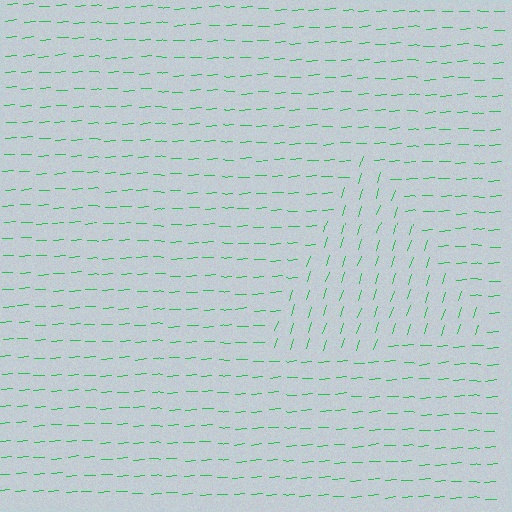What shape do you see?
I see a triangle.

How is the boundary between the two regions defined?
The boundary is defined purely by a change in line orientation (approximately 68 degrees difference). All lines are the same color and thickness.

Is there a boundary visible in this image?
Yes, there is a texture boundary formed by a change in line orientation.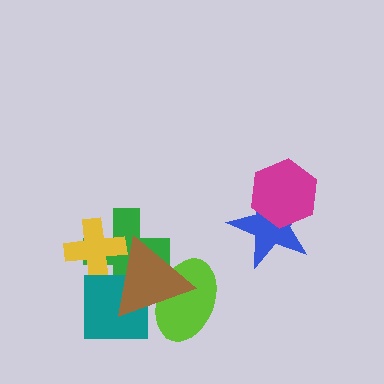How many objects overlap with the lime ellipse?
2 objects overlap with the lime ellipse.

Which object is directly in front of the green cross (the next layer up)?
The yellow cross is directly in front of the green cross.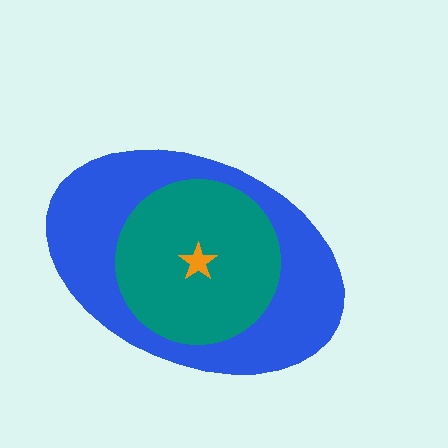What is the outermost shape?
The blue ellipse.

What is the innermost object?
The orange star.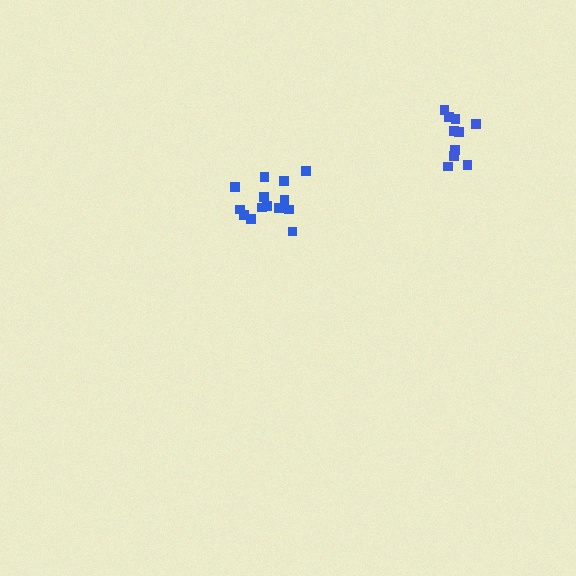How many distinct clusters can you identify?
There are 2 distinct clusters.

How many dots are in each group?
Group 1: 10 dots, Group 2: 14 dots (24 total).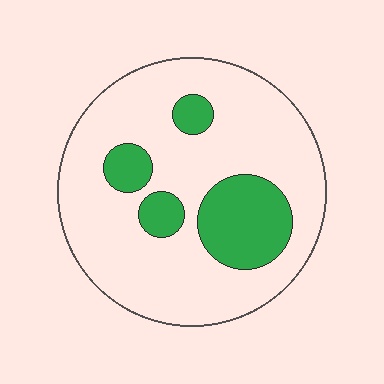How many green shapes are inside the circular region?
4.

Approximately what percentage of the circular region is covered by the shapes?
Approximately 20%.